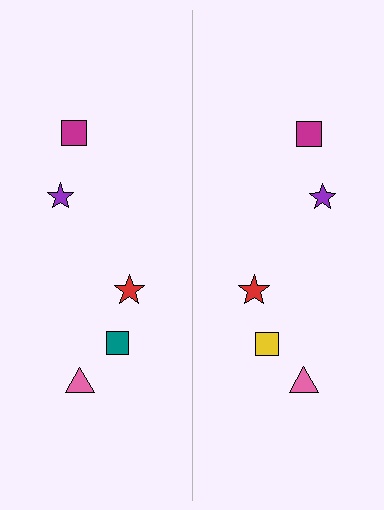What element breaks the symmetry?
The yellow square on the right side breaks the symmetry — its mirror counterpart is teal.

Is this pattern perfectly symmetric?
No, the pattern is not perfectly symmetric. The yellow square on the right side breaks the symmetry — its mirror counterpart is teal.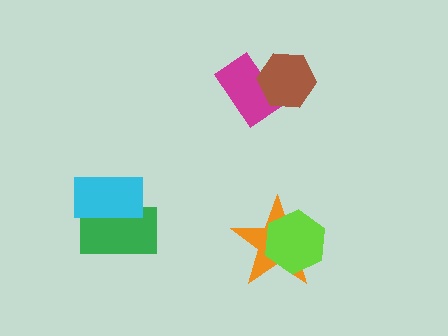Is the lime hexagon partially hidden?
No, no other shape covers it.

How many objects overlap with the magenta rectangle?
1 object overlaps with the magenta rectangle.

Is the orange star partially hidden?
Yes, it is partially covered by another shape.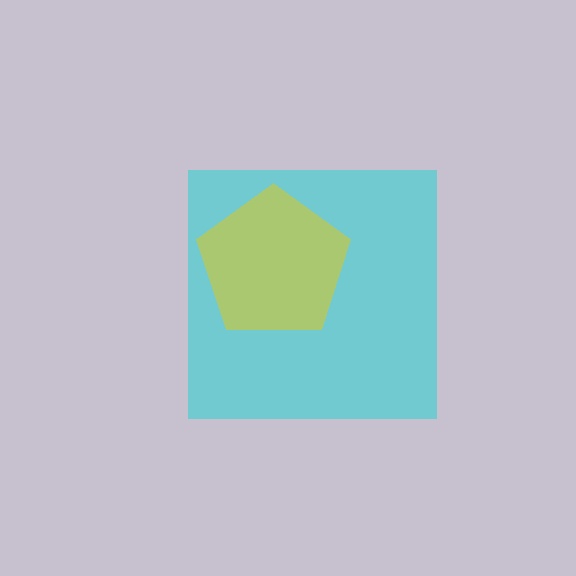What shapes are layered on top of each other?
The layered shapes are: a cyan square, a yellow pentagon.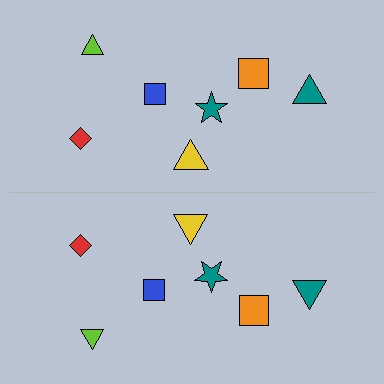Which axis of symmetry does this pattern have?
The pattern has a horizontal axis of symmetry running through the center of the image.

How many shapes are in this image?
There are 14 shapes in this image.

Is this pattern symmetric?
Yes, this pattern has bilateral (reflection) symmetry.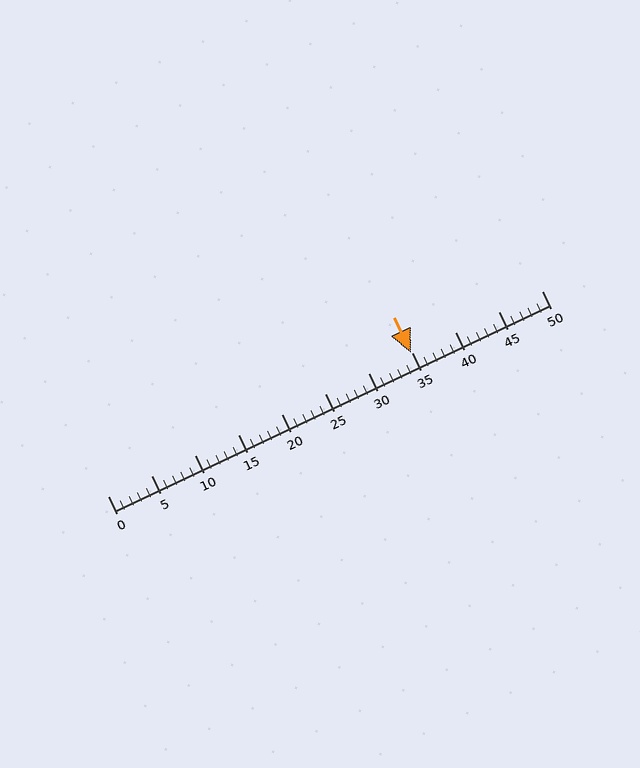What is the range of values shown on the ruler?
The ruler shows values from 0 to 50.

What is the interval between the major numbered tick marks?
The major tick marks are spaced 5 units apart.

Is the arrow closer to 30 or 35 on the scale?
The arrow is closer to 35.